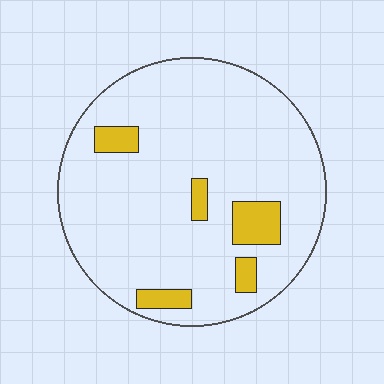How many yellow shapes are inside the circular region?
5.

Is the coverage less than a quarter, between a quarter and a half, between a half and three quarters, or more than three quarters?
Less than a quarter.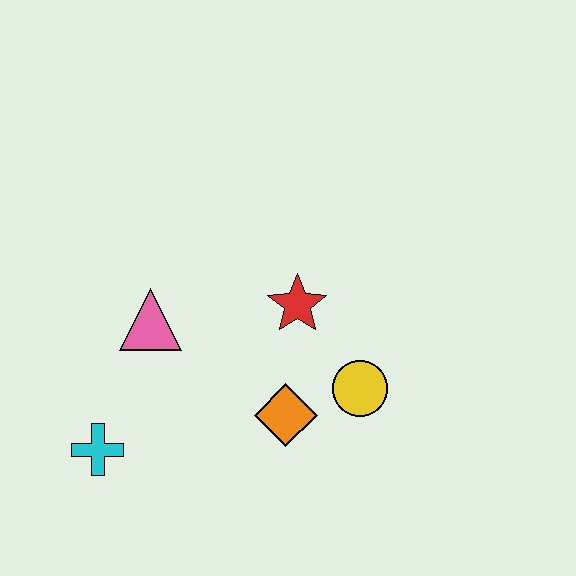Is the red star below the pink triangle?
No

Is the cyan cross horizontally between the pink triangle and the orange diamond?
No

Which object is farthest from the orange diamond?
The cyan cross is farthest from the orange diamond.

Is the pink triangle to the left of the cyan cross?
No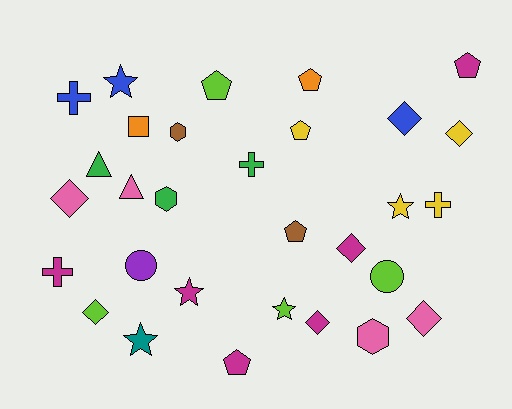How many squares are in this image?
There is 1 square.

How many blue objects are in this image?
There are 3 blue objects.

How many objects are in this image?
There are 30 objects.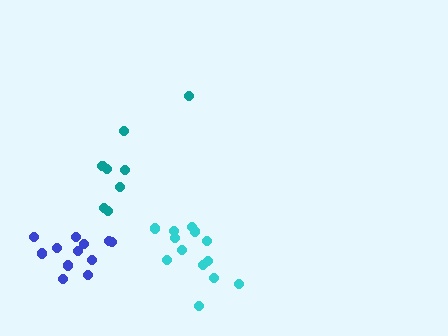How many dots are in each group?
Group 1: 13 dots, Group 2: 12 dots, Group 3: 8 dots (33 total).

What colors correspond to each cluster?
The clusters are colored: cyan, blue, teal.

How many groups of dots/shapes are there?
There are 3 groups.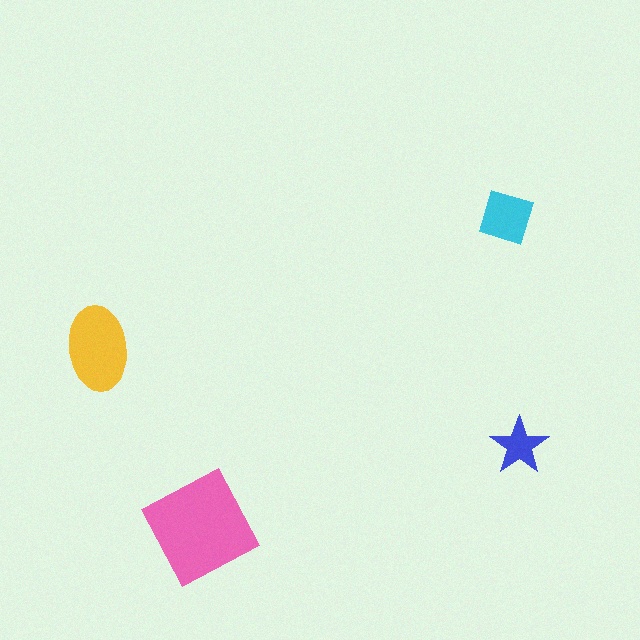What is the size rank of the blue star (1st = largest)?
4th.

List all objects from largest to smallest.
The pink square, the yellow ellipse, the cyan diamond, the blue star.